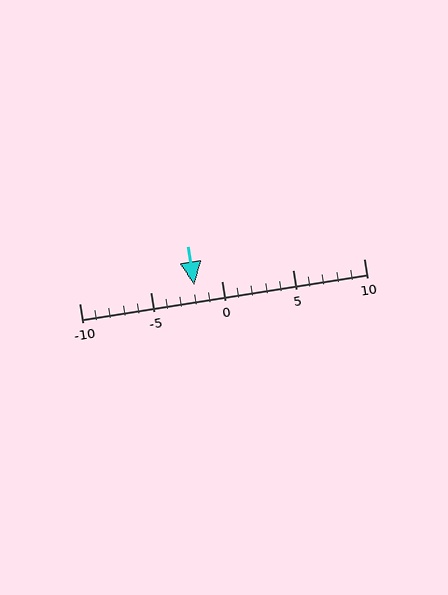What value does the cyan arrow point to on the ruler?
The cyan arrow points to approximately -2.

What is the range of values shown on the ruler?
The ruler shows values from -10 to 10.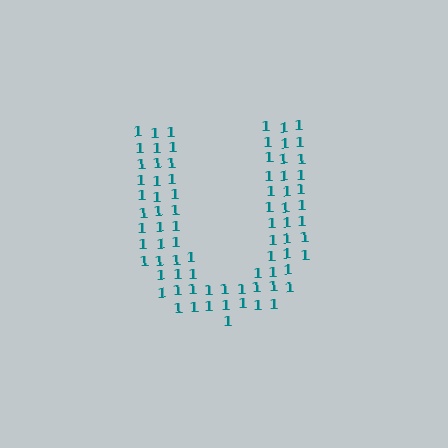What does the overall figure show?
The overall figure shows the letter U.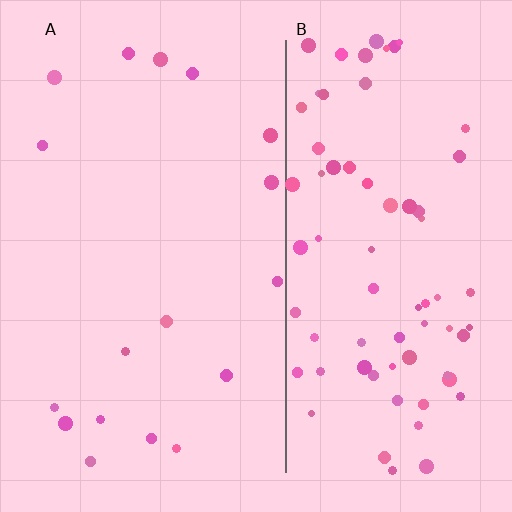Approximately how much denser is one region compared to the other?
Approximately 4.3× — region B over region A.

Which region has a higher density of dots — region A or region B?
B (the right).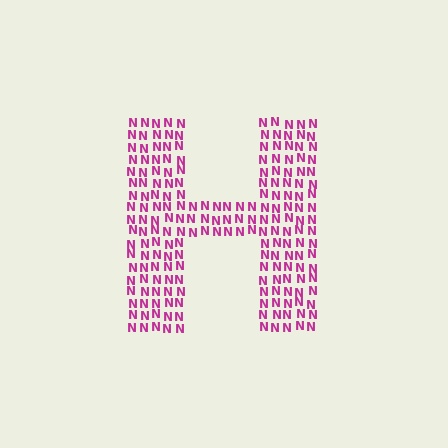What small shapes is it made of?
It is made of small letter N's.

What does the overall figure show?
The overall figure shows the letter H.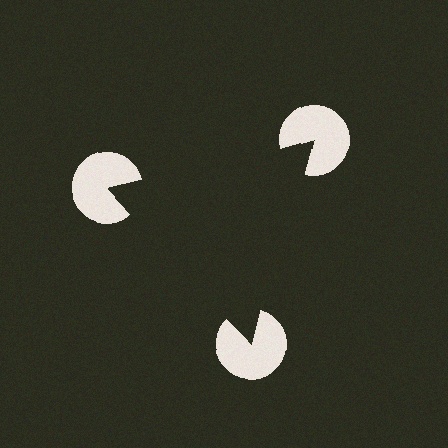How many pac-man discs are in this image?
There are 3 — one at each vertex of the illusory triangle.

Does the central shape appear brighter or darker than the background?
It typically appears slightly darker than the background, even though no actual brightness change is drawn.